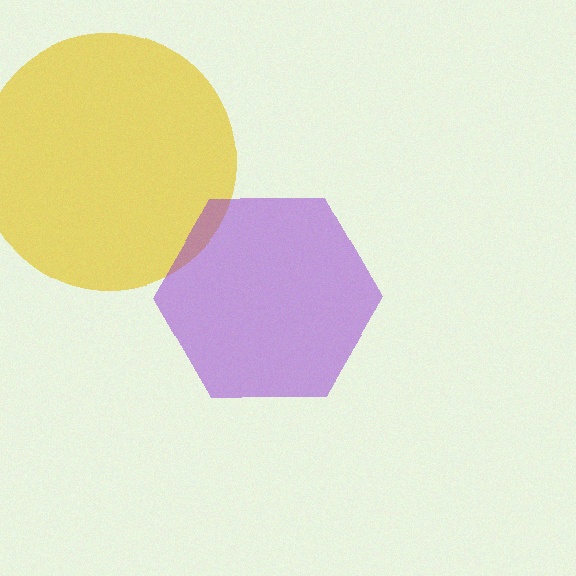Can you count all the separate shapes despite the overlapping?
Yes, there are 2 separate shapes.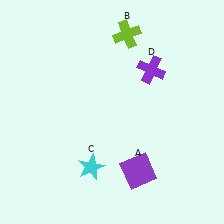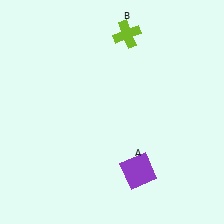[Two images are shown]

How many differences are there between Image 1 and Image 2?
There are 2 differences between the two images.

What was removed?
The cyan star (C), the purple cross (D) were removed in Image 2.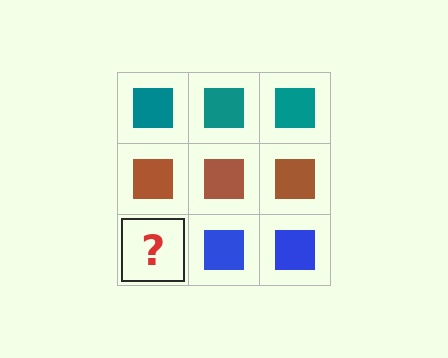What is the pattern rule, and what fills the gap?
The rule is that each row has a consistent color. The gap should be filled with a blue square.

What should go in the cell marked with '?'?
The missing cell should contain a blue square.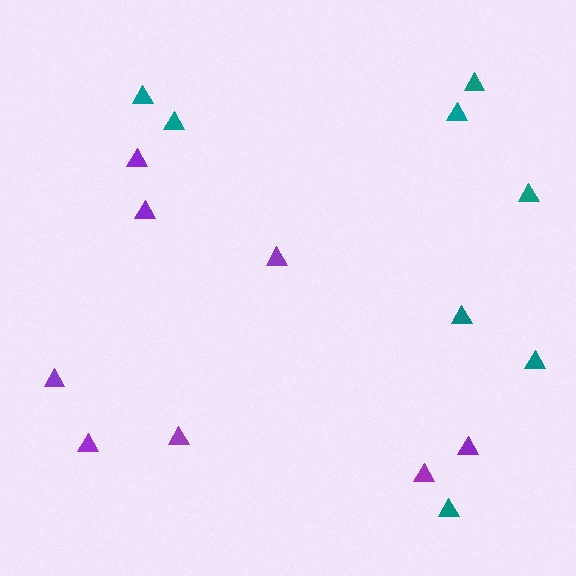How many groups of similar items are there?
There are 2 groups: one group of teal triangles (8) and one group of purple triangles (8).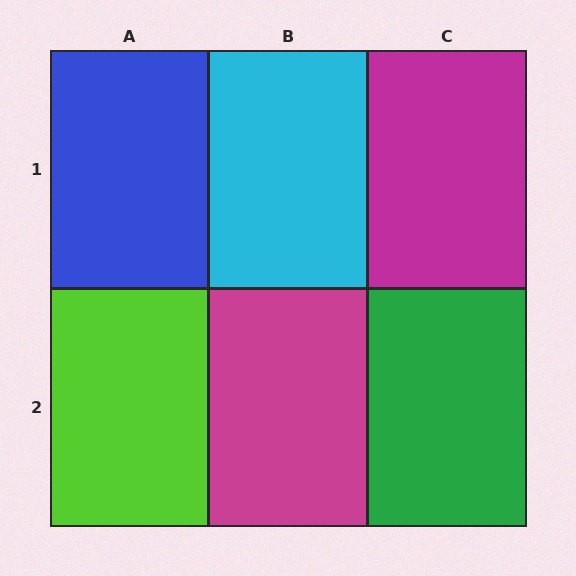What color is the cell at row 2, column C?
Green.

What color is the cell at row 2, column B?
Magenta.